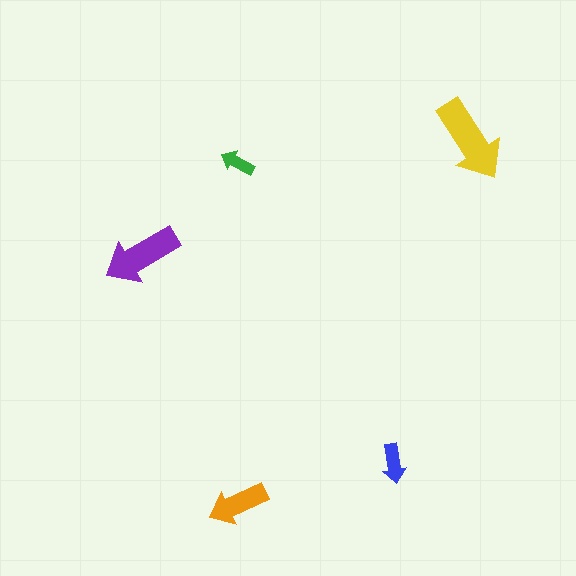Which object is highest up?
The yellow arrow is topmost.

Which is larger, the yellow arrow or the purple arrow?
The yellow one.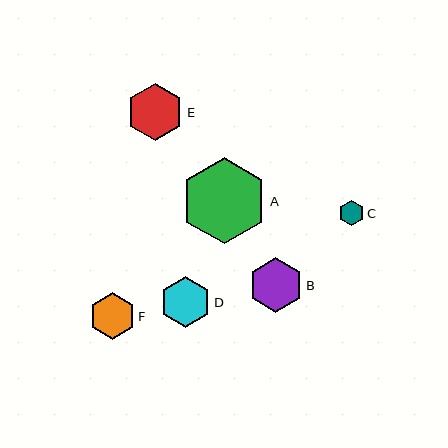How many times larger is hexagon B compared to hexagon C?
Hexagon B is approximately 2.1 times the size of hexagon C.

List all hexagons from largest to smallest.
From largest to smallest: A, E, B, D, F, C.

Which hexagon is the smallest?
Hexagon C is the smallest with a size of approximately 26 pixels.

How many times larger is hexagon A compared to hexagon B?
Hexagon A is approximately 1.6 times the size of hexagon B.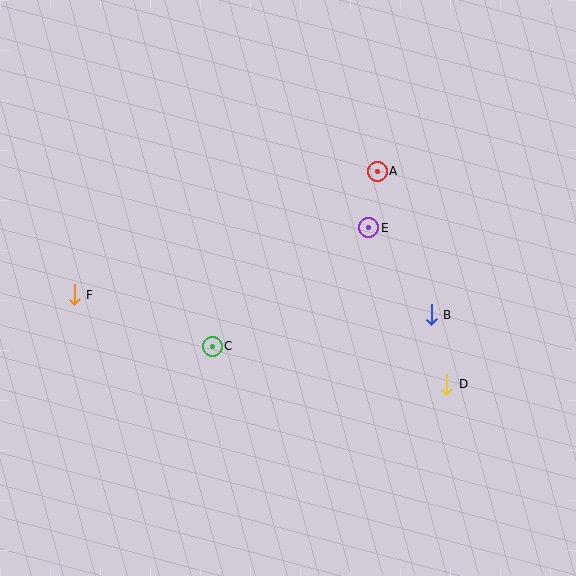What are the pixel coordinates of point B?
Point B is at (431, 315).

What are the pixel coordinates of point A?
Point A is at (377, 171).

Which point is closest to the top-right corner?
Point A is closest to the top-right corner.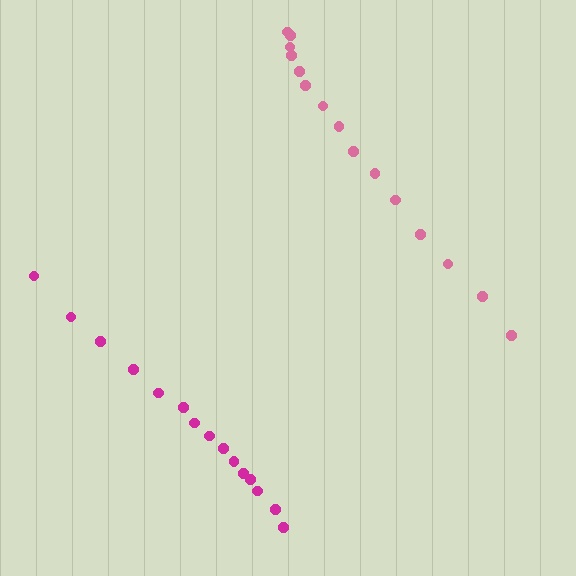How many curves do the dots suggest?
There are 2 distinct paths.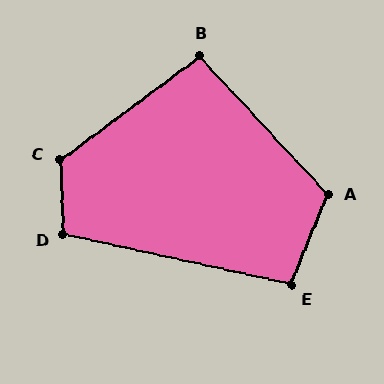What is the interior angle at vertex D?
Approximately 105 degrees (obtuse).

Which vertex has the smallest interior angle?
B, at approximately 96 degrees.